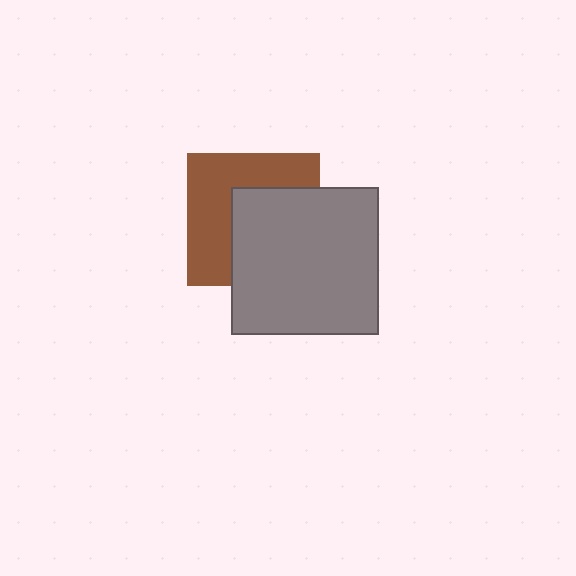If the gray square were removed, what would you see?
You would see the complete brown square.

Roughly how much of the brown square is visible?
About half of it is visible (roughly 51%).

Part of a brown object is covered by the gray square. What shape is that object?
It is a square.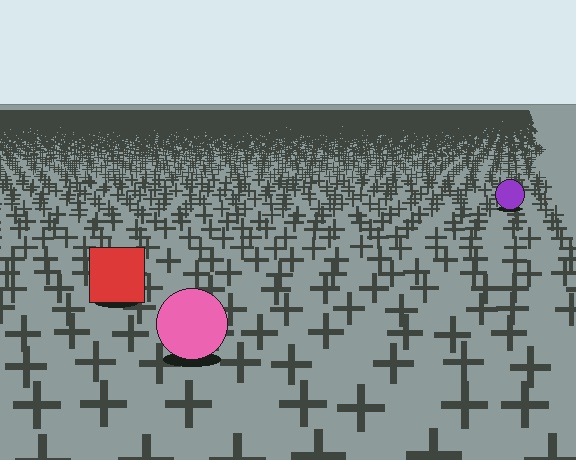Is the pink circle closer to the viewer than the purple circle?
Yes. The pink circle is closer — you can tell from the texture gradient: the ground texture is coarser near it.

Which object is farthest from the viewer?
The purple circle is farthest from the viewer. It appears smaller and the ground texture around it is denser.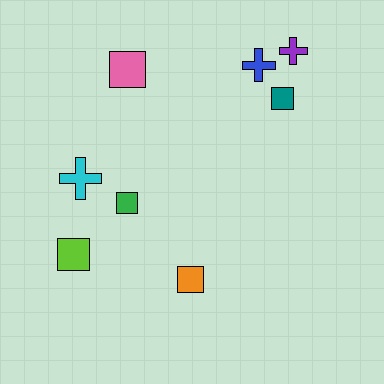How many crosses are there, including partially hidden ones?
There are 3 crosses.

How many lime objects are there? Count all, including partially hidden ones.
There is 1 lime object.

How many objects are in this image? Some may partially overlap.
There are 8 objects.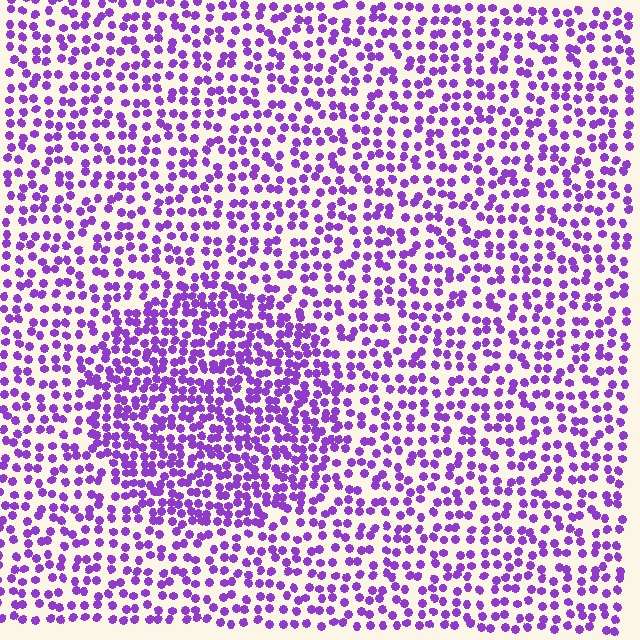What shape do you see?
I see a circle.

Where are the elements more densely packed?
The elements are more densely packed inside the circle boundary.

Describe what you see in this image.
The image contains small purple elements arranged at two different densities. A circle-shaped region is visible where the elements are more densely packed than the surrounding area.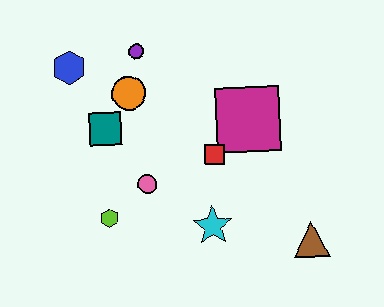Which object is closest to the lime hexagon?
The pink circle is closest to the lime hexagon.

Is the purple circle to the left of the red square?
Yes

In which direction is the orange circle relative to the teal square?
The orange circle is above the teal square.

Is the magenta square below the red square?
No